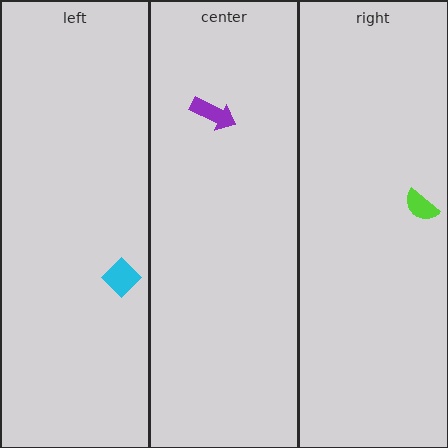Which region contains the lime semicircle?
The right region.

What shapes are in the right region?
The lime semicircle.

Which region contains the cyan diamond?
The left region.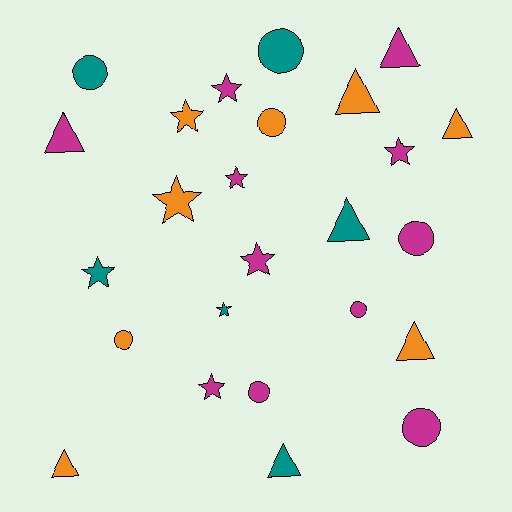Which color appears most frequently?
Magenta, with 11 objects.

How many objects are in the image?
There are 25 objects.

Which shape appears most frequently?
Star, with 9 objects.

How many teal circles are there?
There are 2 teal circles.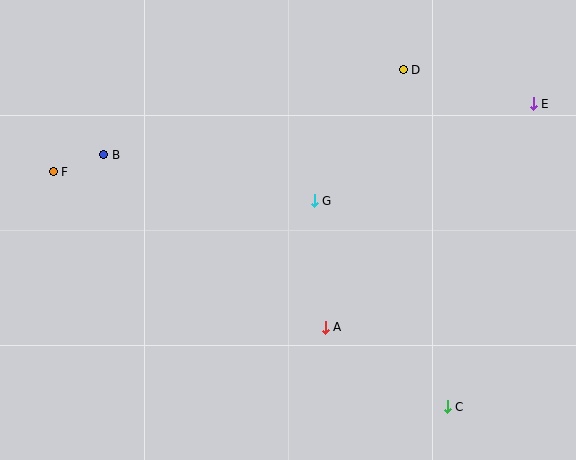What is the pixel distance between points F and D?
The distance between F and D is 365 pixels.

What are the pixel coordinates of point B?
Point B is at (104, 155).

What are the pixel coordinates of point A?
Point A is at (325, 327).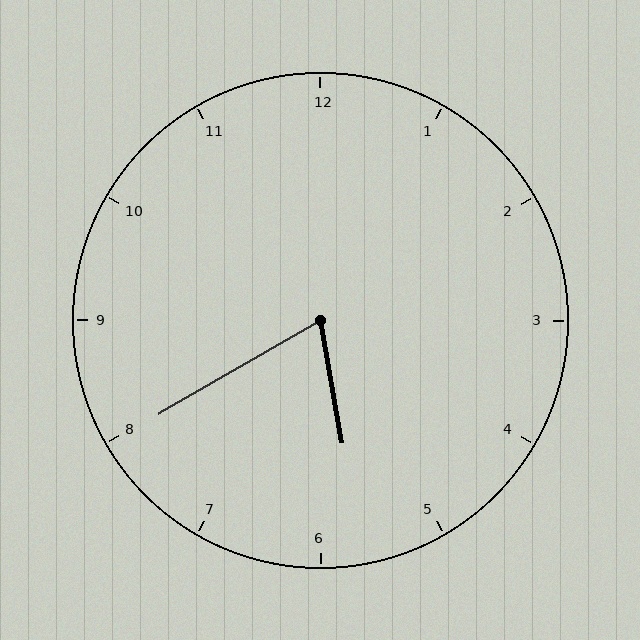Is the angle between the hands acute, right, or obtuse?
It is acute.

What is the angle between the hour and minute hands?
Approximately 70 degrees.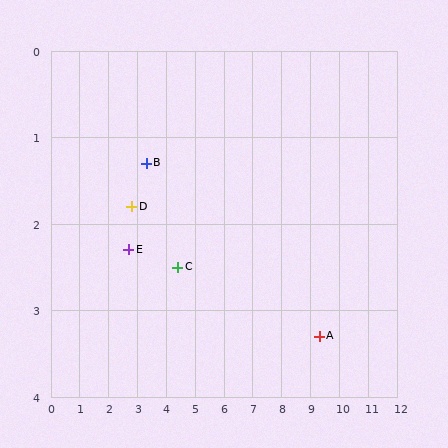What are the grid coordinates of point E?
Point E is at approximately (2.7, 2.3).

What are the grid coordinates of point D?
Point D is at approximately (2.8, 1.8).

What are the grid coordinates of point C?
Point C is at approximately (4.4, 2.5).